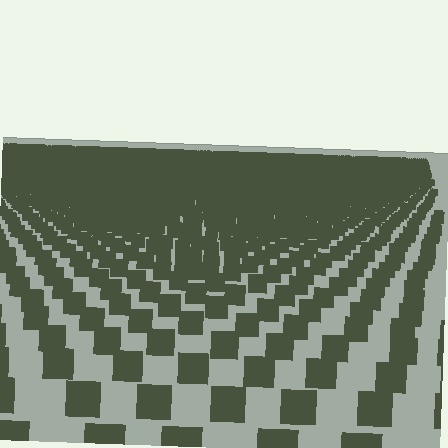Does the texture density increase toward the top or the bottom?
Density increases toward the top.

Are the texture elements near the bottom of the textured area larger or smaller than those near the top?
Larger. Near the bottom, elements are closer to the viewer and appear at a bigger on-screen size.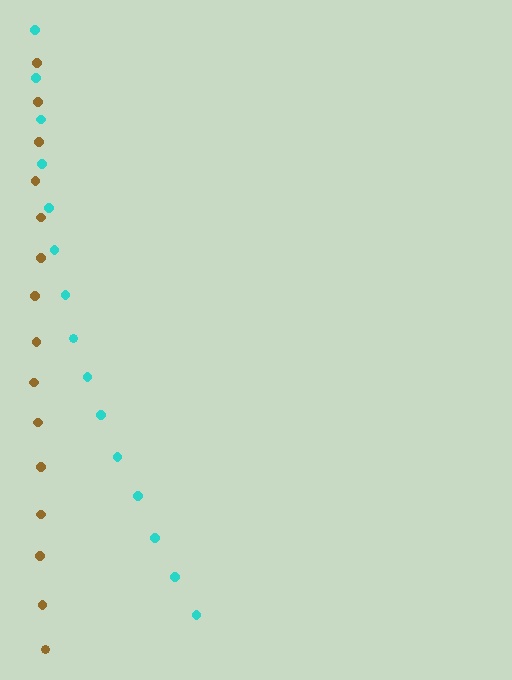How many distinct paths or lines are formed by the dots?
There are 2 distinct paths.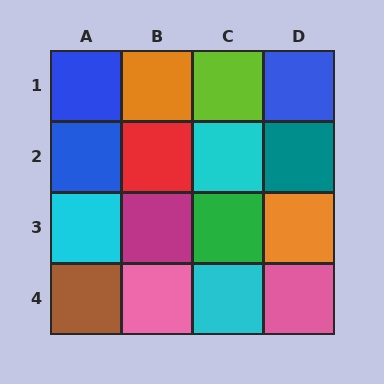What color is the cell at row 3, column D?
Orange.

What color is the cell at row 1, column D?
Blue.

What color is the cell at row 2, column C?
Cyan.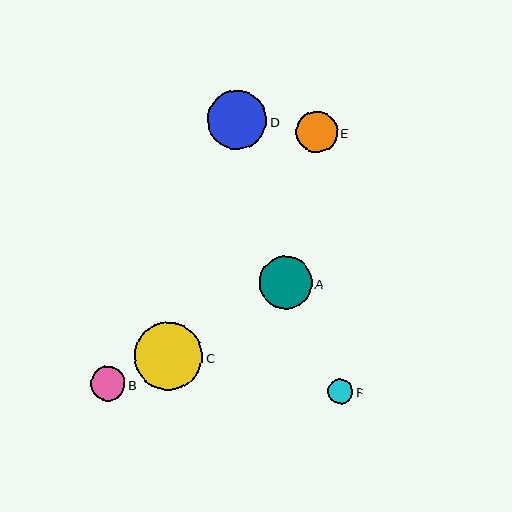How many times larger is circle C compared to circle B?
Circle C is approximately 2.0 times the size of circle B.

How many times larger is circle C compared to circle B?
Circle C is approximately 2.0 times the size of circle B.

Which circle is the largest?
Circle C is the largest with a size of approximately 68 pixels.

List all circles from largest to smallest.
From largest to smallest: C, D, A, E, B, F.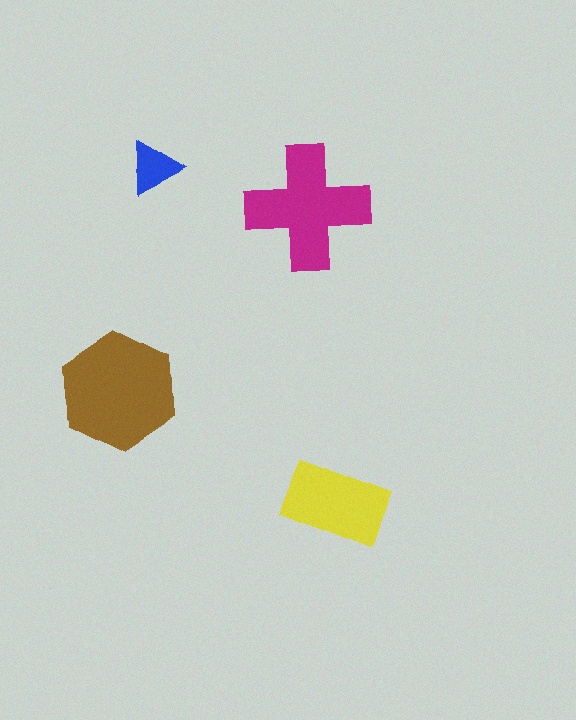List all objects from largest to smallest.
The brown hexagon, the magenta cross, the yellow rectangle, the blue triangle.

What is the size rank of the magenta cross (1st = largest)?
2nd.